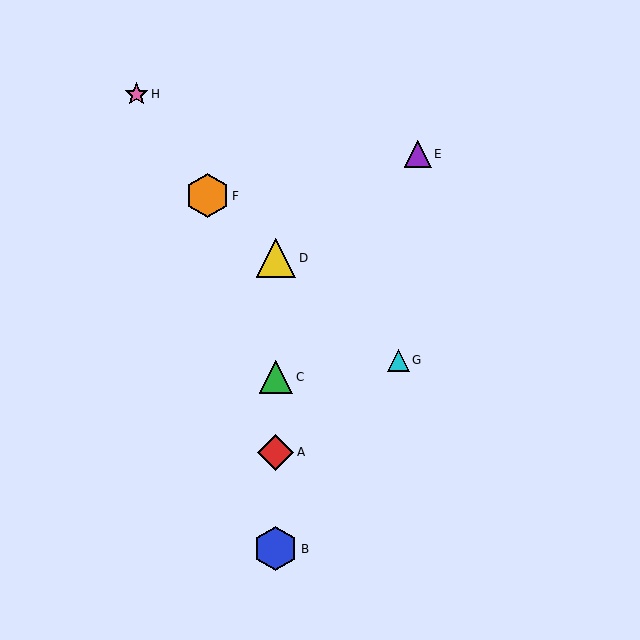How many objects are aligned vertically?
4 objects (A, B, C, D) are aligned vertically.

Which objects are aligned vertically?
Objects A, B, C, D are aligned vertically.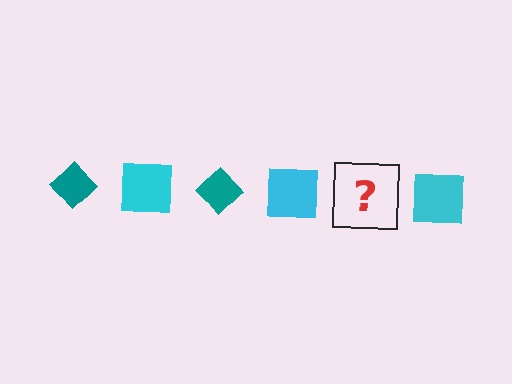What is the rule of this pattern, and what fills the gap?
The rule is that the pattern alternates between teal diamond and cyan square. The gap should be filled with a teal diamond.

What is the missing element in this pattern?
The missing element is a teal diamond.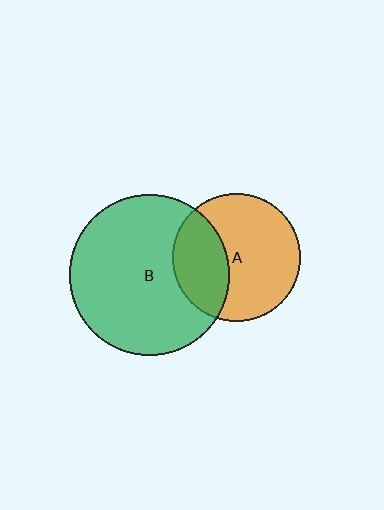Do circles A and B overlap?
Yes.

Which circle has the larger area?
Circle B (green).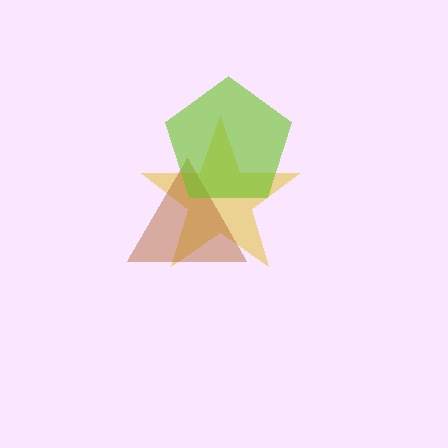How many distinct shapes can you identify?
There are 3 distinct shapes: a yellow star, a brown triangle, a lime pentagon.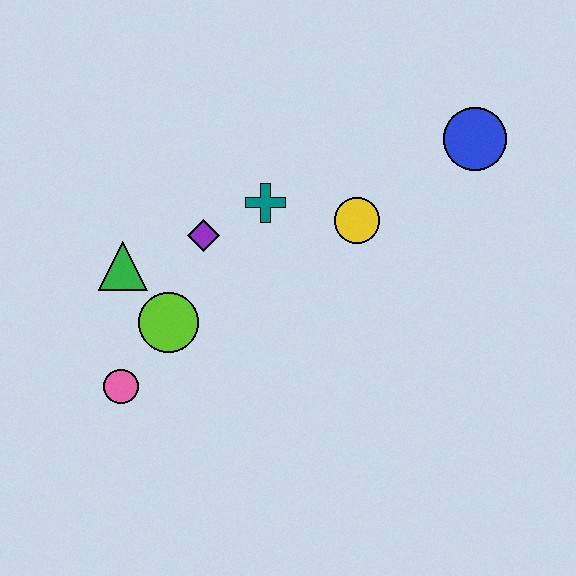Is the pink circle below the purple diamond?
Yes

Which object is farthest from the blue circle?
The pink circle is farthest from the blue circle.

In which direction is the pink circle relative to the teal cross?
The pink circle is below the teal cross.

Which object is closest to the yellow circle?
The teal cross is closest to the yellow circle.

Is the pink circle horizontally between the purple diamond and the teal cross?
No